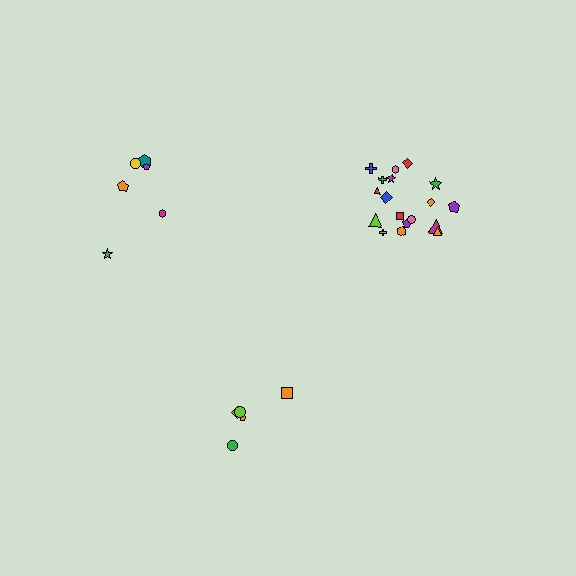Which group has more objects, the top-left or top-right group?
The top-right group.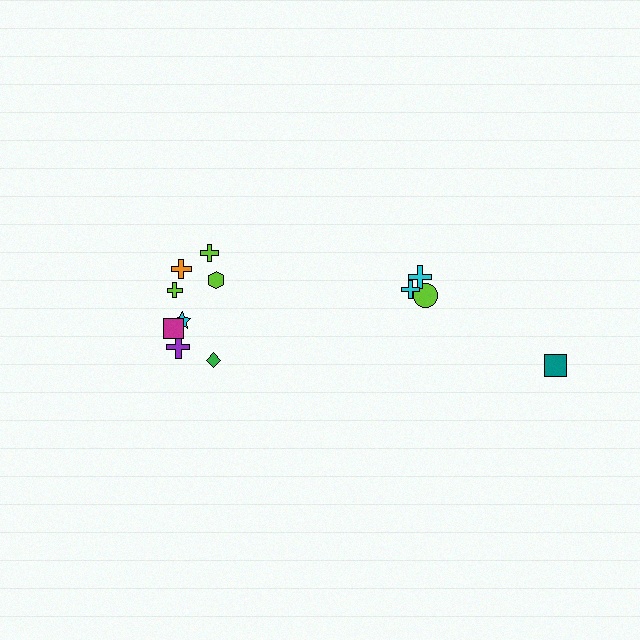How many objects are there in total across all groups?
There are 12 objects.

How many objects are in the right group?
There are 4 objects.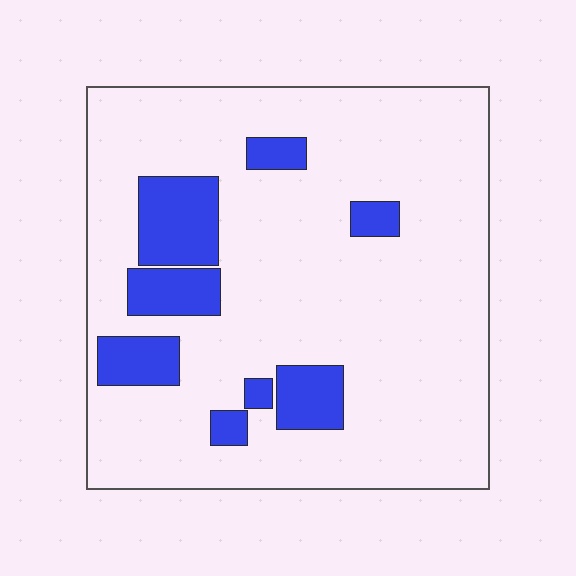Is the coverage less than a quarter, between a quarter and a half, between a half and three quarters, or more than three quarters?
Less than a quarter.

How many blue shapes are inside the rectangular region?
8.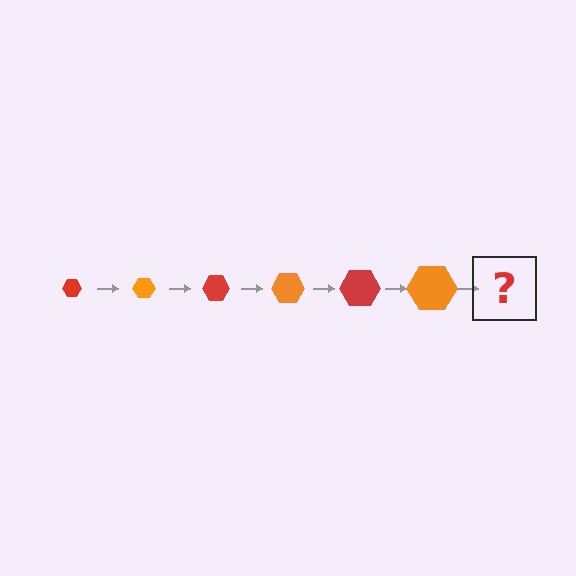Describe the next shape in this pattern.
It should be a red hexagon, larger than the previous one.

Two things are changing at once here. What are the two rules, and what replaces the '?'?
The two rules are that the hexagon grows larger each step and the color cycles through red and orange. The '?' should be a red hexagon, larger than the previous one.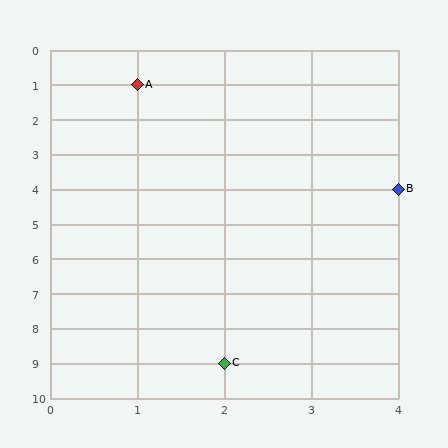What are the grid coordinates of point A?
Point A is at grid coordinates (1, 1).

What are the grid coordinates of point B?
Point B is at grid coordinates (4, 4).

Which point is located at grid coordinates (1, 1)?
Point A is at (1, 1).